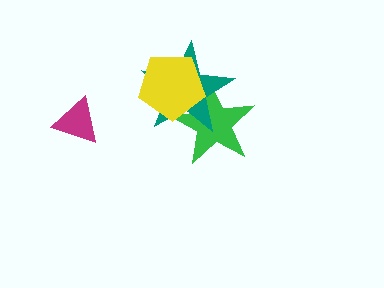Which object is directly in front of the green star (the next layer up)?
The teal star is directly in front of the green star.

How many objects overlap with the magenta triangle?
0 objects overlap with the magenta triangle.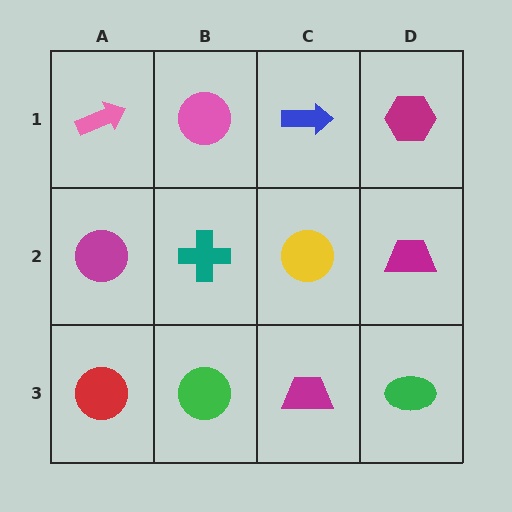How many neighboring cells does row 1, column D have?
2.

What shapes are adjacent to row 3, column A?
A magenta circle (row 2, column A), a green circle (row 3, column B).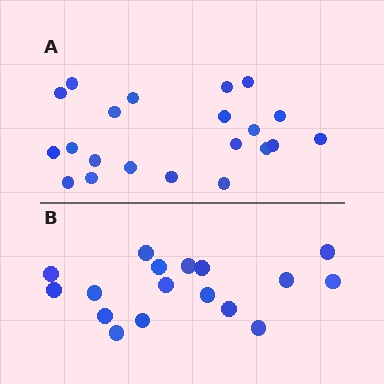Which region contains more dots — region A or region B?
Region A (the top region) has more dots.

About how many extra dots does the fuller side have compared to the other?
Region A has about 4 more dots than region B.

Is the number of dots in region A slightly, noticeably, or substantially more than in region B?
Region A has only slightly more — the two regions are fairly close. The ratio is roughly 1.2 to 1.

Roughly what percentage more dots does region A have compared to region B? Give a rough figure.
About 25% more.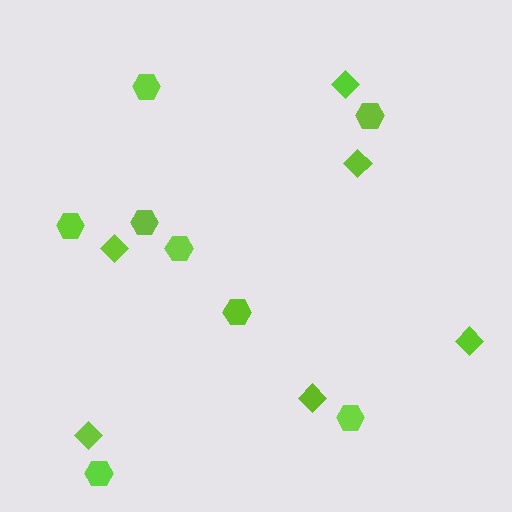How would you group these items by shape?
There are 2 groups: one group of hexagons (8) and one group of diamonds (6).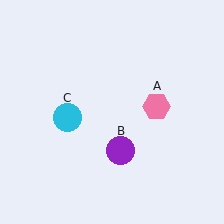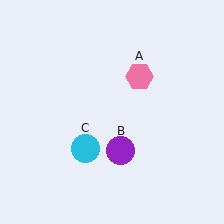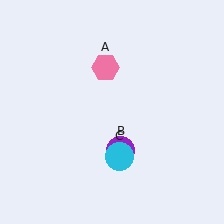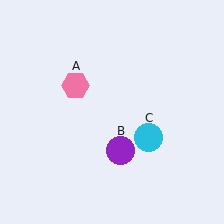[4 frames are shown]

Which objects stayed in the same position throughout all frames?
Purple circle (object B) remained stationary.